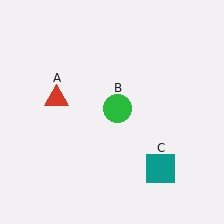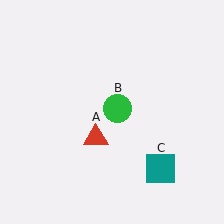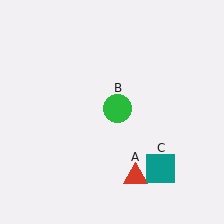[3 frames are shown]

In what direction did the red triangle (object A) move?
The red triangle (object A) moved down and to the right.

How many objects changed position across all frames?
1 object changed position: red triangle (object A).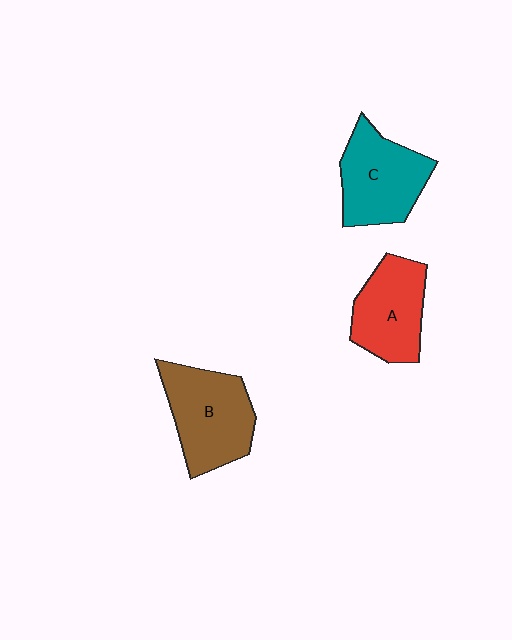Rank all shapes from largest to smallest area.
From largest to smallest: B (brown), C (teal), A (red).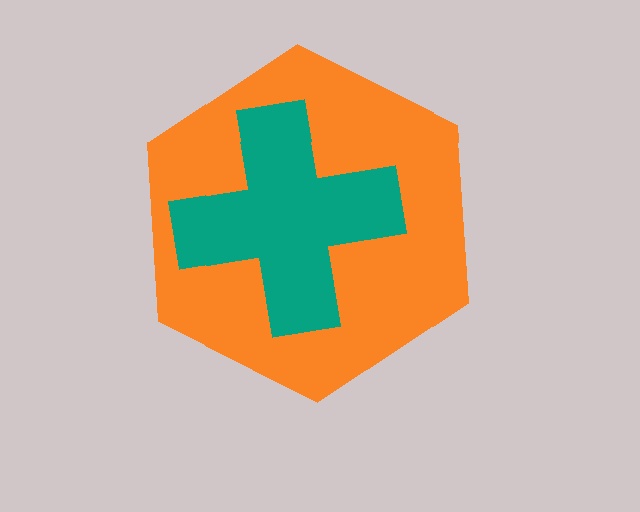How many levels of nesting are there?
2.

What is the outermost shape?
The orange hexagon.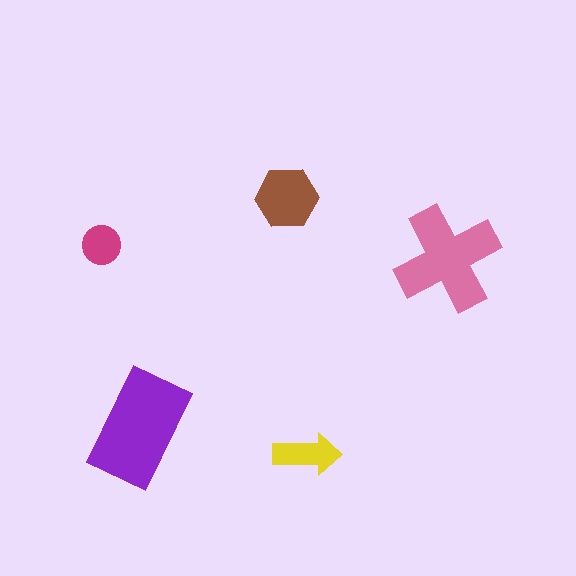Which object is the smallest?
The magenta circle.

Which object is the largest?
The purple rectangle.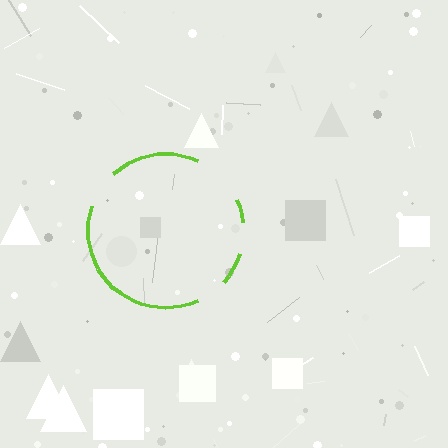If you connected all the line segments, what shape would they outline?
They would outline a circle.